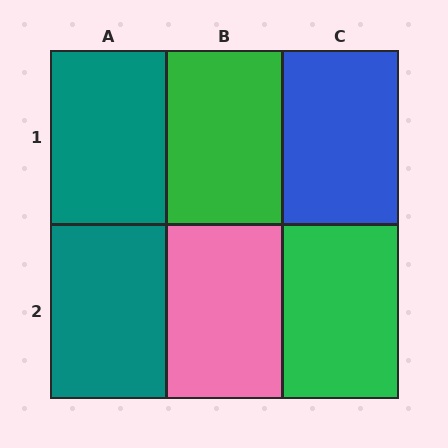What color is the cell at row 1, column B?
Green.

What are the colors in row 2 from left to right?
Teal, pink, green.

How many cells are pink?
1 cell is pink.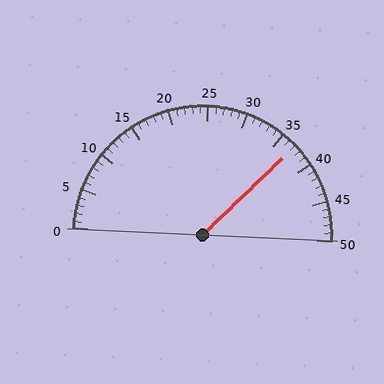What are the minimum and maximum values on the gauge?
The gauge ranges from 0 to 50.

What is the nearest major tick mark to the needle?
The nearest major tick mark is 35.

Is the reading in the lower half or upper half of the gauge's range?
The reading is in the upper half of the range (0 to 50).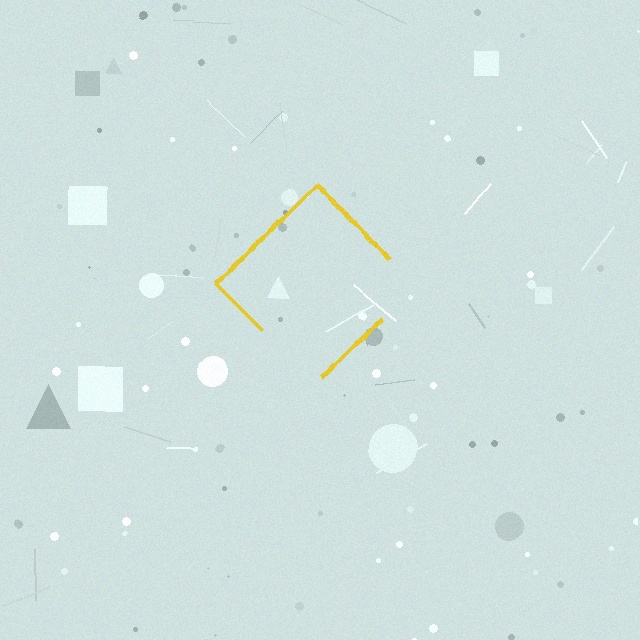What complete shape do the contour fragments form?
The contour fragments form a diamond.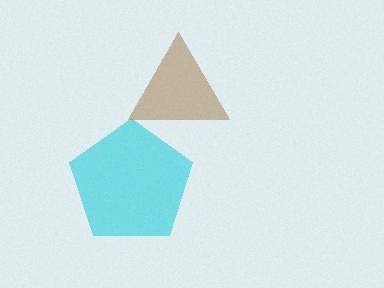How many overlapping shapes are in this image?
There are 2 overlapping shapes in the image.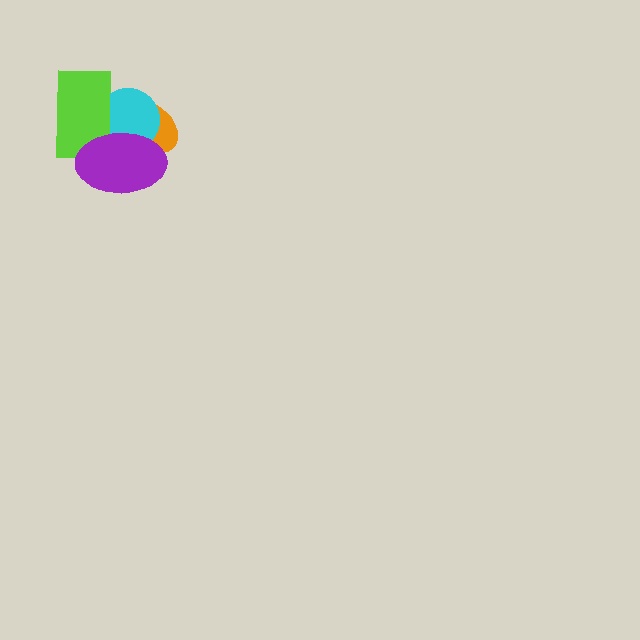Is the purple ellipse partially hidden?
No, no other shape covers it.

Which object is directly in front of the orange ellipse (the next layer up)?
The cyan circle is directly in front of the orange ellipse.